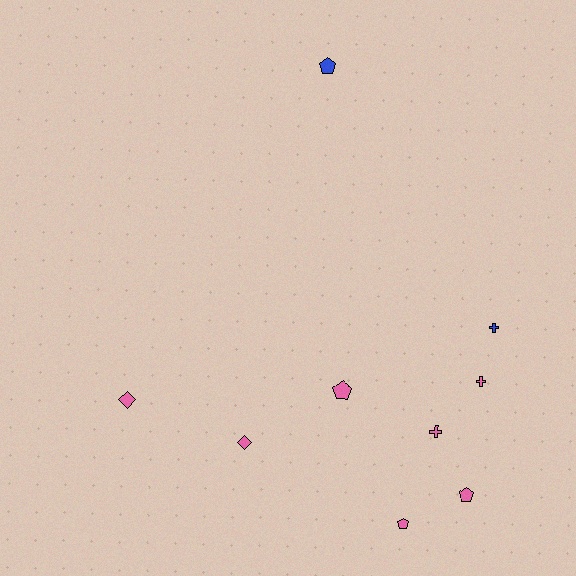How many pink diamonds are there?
There are 2 pink diamonds.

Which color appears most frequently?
Pink, with 7 objects.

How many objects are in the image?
There are 9 objects.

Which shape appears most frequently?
Pentagon, with 4 objects.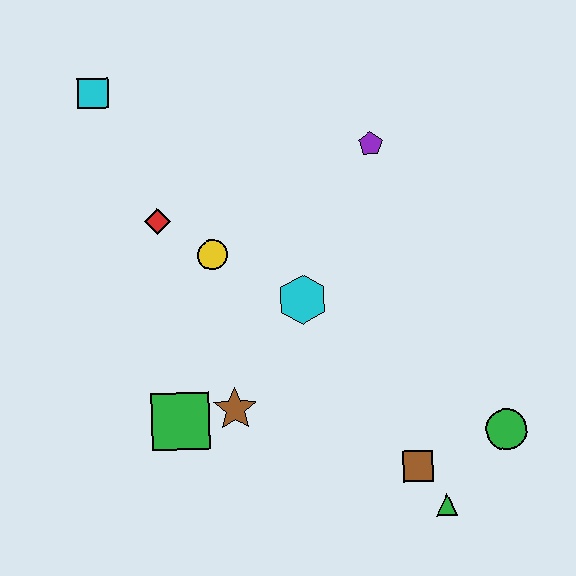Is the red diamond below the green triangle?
No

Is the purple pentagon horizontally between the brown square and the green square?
Yes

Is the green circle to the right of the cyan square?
Yes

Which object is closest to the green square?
The brown star is closest to the green square.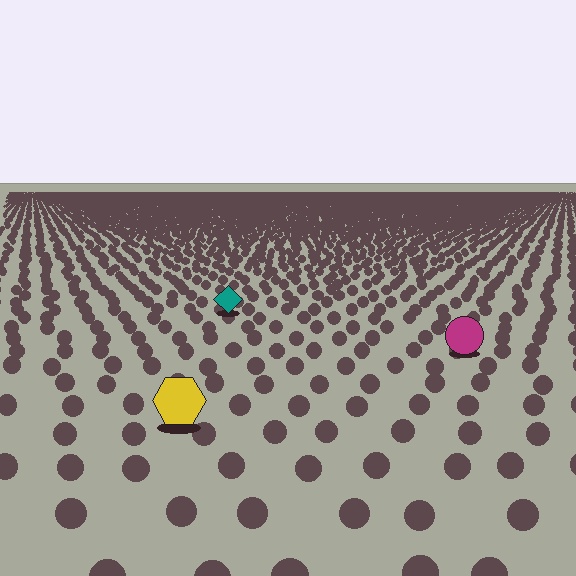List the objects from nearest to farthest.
From nearest to farthest: the yellow hexagon, the magenta circle, the teal diamond.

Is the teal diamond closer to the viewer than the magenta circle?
No. The magenta circle is closer — you can tell from the texture gradient: the ground texture is coarser near it.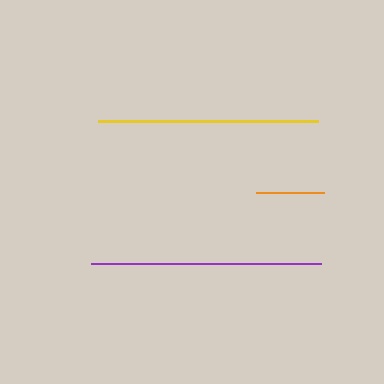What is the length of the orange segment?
The orange segment is approximately 69 pixels long.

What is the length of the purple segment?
The purple segment is approximately 231 pixels long.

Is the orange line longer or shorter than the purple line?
The purple line is longer than the orange line.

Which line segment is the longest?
The purple line is the longest at approximately 231 pixels.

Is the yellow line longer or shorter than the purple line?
The purple line is longer than the yellow line.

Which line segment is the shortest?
The orange line is the shortest at approximately 69 pixels.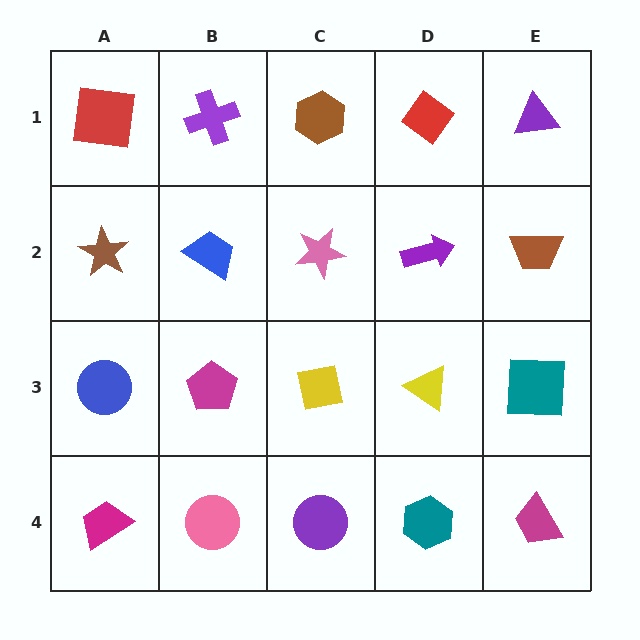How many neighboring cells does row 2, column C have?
4.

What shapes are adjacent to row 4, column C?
A yellow square (row 3, column C), a pink circle (row 4, column B), a teal hexagon (row 4, column D).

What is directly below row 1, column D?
A purple arrow.